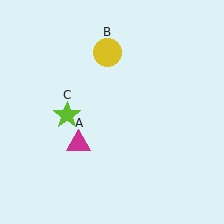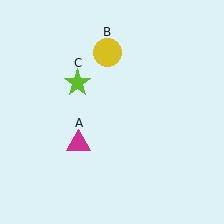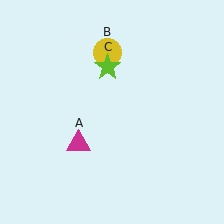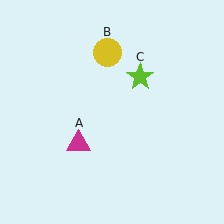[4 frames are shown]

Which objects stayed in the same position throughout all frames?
Magenta triangle (object A) and yellow circle (object B) remained stationary.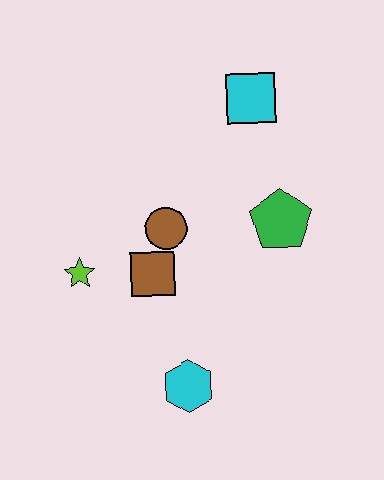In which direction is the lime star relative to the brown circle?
The lime star is to the left of the brown circle.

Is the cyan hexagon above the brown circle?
No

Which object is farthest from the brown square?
The cyan square is farthest from the brown square.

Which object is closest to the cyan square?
The green pentagon is closest to the cyan square.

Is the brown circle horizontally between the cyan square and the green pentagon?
No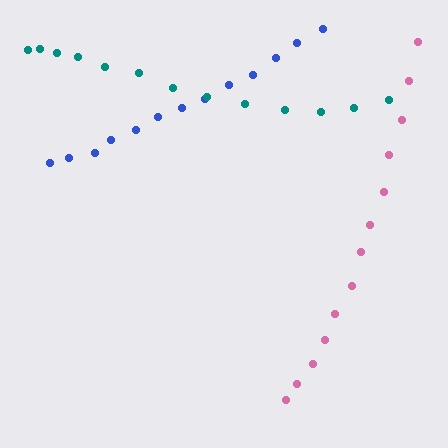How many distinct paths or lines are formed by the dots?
There are 3 distinct paths.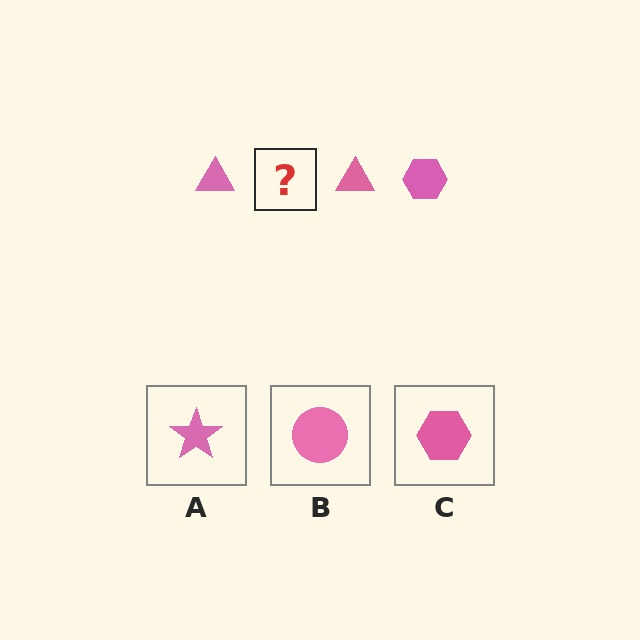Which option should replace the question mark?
Option C.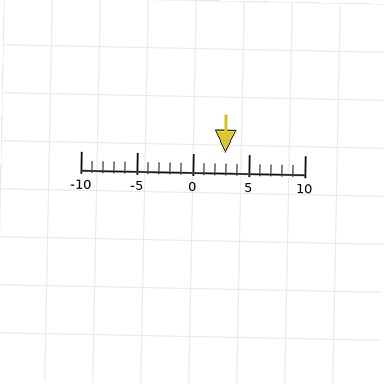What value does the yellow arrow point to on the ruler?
The yellow arrow points to approximately 3.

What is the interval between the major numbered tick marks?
The major tick marks are spaced 5 units apart.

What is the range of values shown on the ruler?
The ruler shows values from -10 to 10.